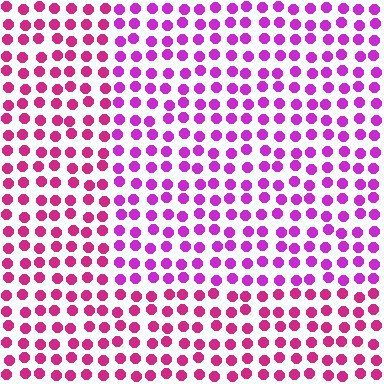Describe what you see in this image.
The image is filled with small magenta elements in a uniform arrangement. A rectangle-shaped region is visible where the elements are tinted to a slightly different hue, forming a subtle color boundary.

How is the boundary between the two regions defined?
The boundary is defined purely by a slight shift in hue (about 29 degrees). Spacing, size, and orientation are identical on both sides.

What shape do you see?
I see a rectangle.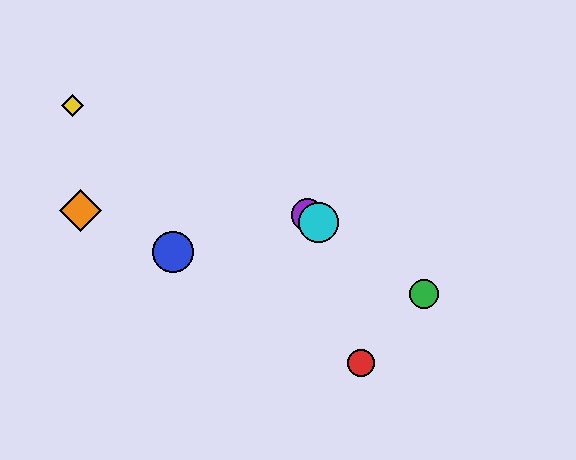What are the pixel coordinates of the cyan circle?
The cyan circle is at (319, 223).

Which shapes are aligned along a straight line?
The green circle, the purple circle, the cyan circle are aligned along a straight line.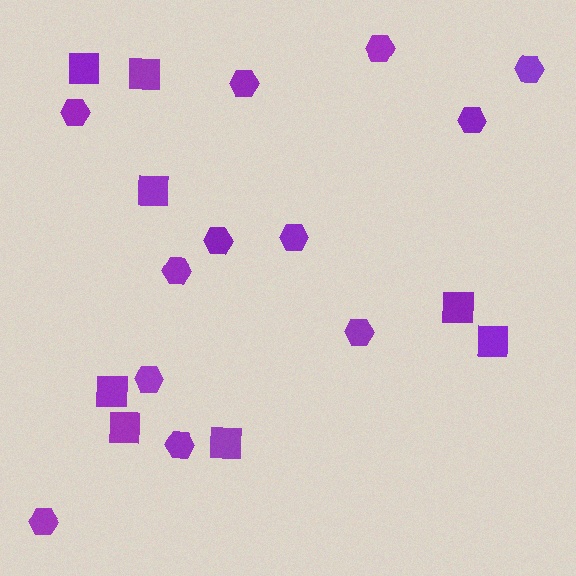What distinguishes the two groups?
There are 2 groups: one group of hexagons (12) and one group of squares (8).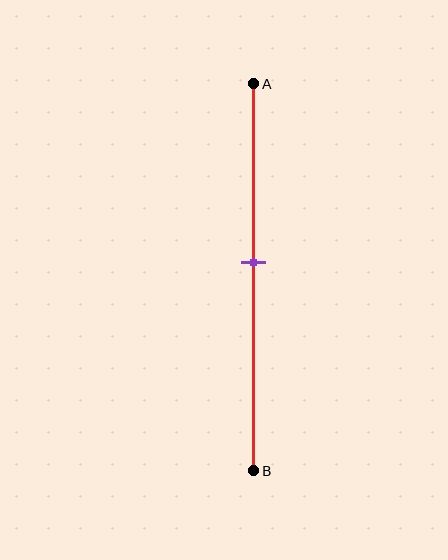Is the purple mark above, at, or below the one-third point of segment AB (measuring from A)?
The purple mark is below the one-third point of segment AB.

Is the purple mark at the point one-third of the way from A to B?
No, the mark is at about 45% from A, not at the 33% one-third point.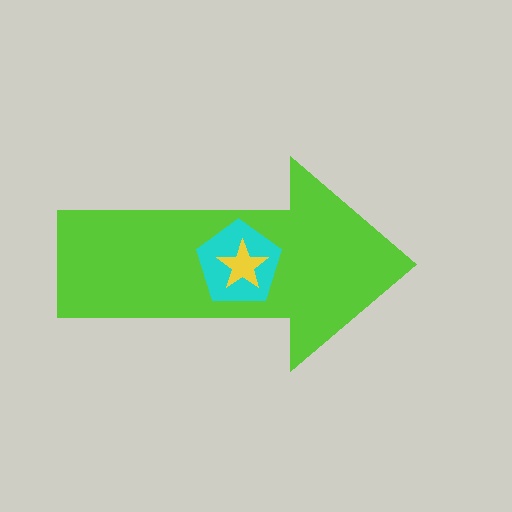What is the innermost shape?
The yellow star.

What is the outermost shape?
The lime arrow.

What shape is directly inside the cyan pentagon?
The yellow star.